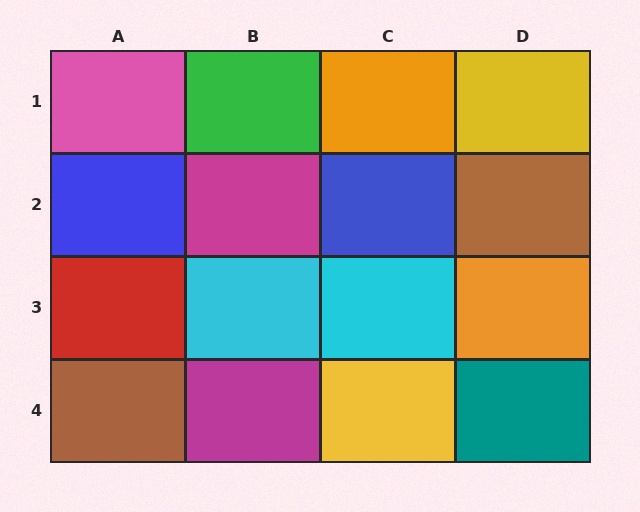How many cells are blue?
2 cells are blue.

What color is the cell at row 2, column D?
Brown.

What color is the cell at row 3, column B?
Cyan.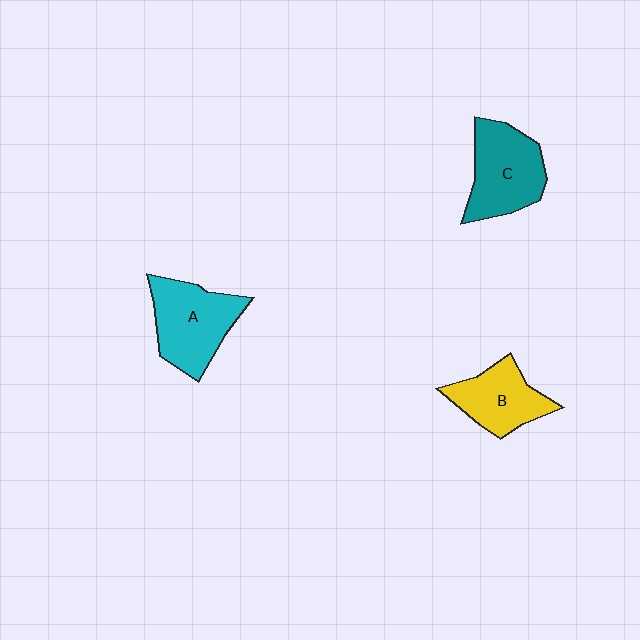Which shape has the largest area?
Shape A (cyan).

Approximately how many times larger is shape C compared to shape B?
Approximately 1.2 times.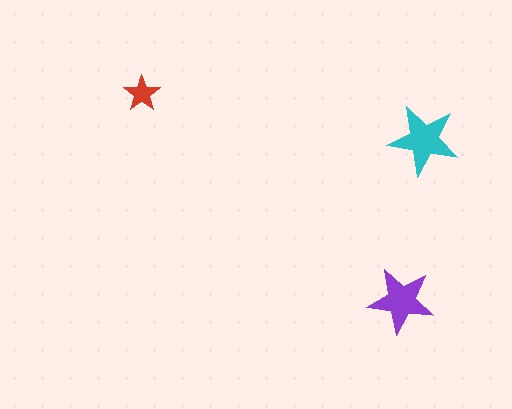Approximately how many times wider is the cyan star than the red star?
About 2 times wider.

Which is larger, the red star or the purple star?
The purple one.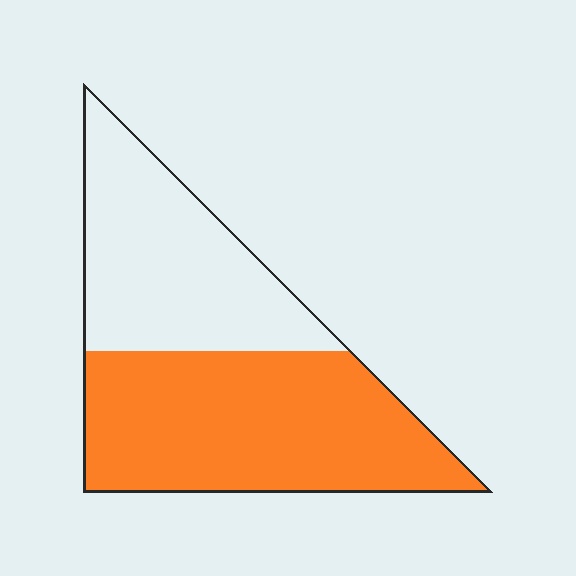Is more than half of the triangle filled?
Yes.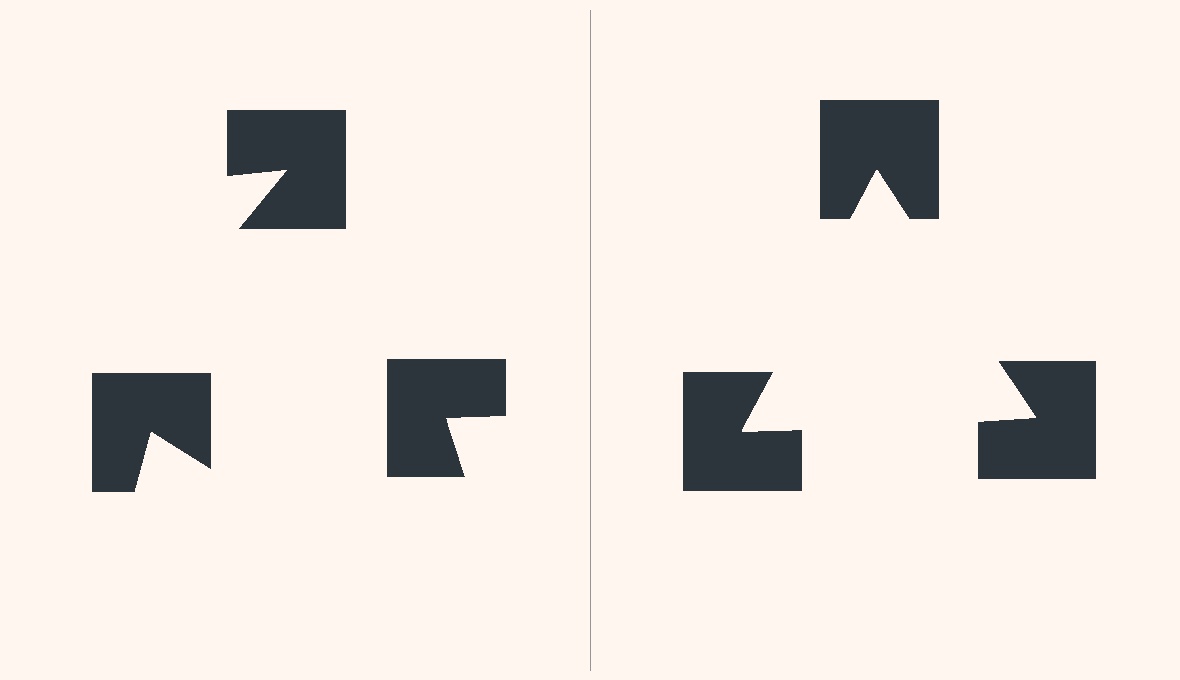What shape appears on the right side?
An illusory triangle.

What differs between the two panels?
The notched squares are positioned identically on both sides; only the wedge orientations differ. On the right they align to a triangle; on the left they are misaligned.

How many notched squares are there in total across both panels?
6 — 3 on each side.